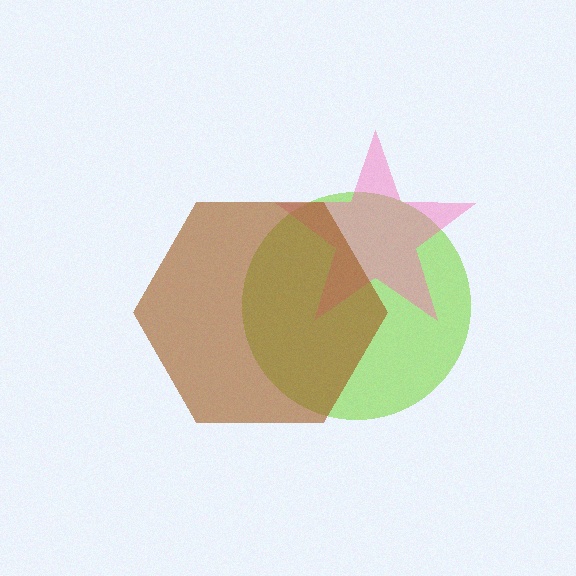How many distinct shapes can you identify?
There are 3 distinct shapes: a lime circle, a pink star, a brown hexagon.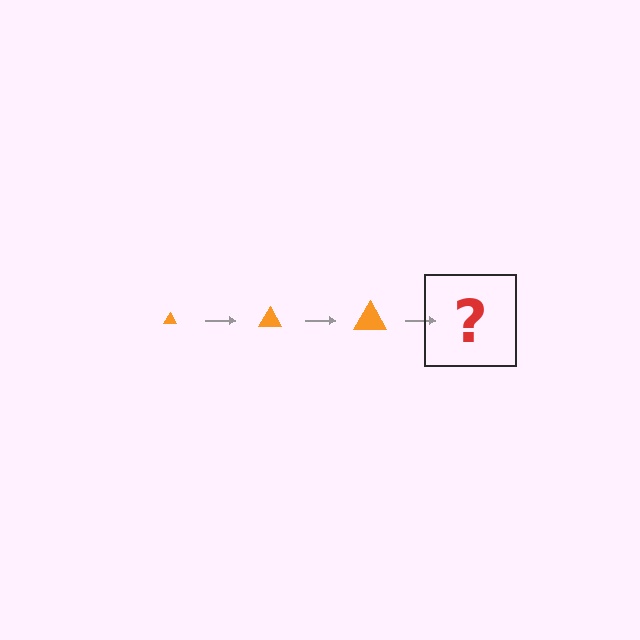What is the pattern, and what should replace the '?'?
The pattern is that the triangle gets progressively larger each step. The '?' should be an orange triangle, larger than the previous one.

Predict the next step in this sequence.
The next step is an orange triangle, larger than the previous one.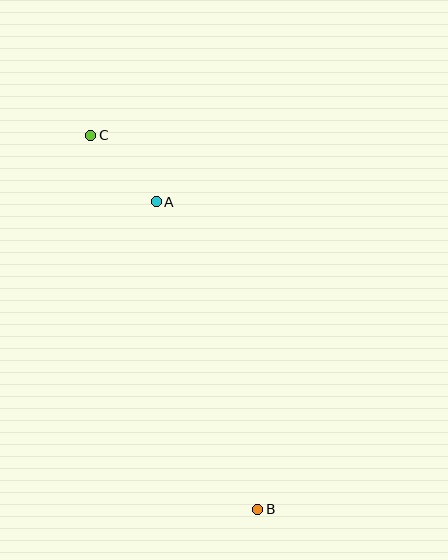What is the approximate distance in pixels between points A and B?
The distance between A and B is approximately 324 pixels.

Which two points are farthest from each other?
Points B and C are farthest from each other.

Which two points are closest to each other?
Points A and C are closest to each other.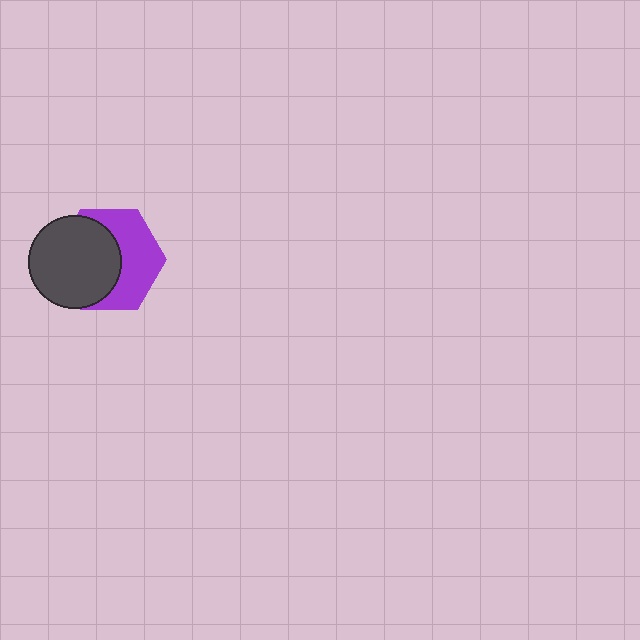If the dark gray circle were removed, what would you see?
You would see the complete purple hexagon.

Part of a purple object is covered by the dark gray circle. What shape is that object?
It is a hexagon.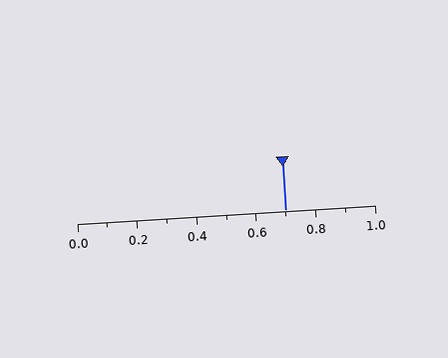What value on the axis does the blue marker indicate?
The marker indicates approximately 0.7.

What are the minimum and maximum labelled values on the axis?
The axis runs from 0.0 to 1.0.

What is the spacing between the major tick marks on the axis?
The major ticks are spaced 0.2 apart.